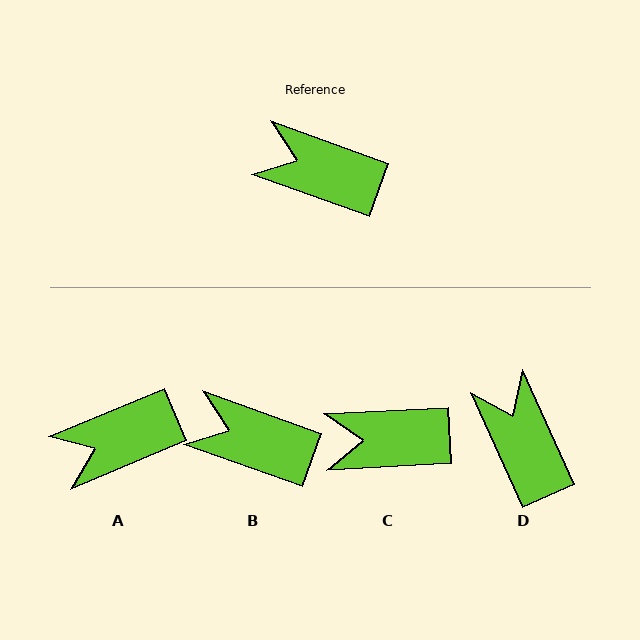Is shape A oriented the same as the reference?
No, it is off by about 42 degrees.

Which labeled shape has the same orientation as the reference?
B.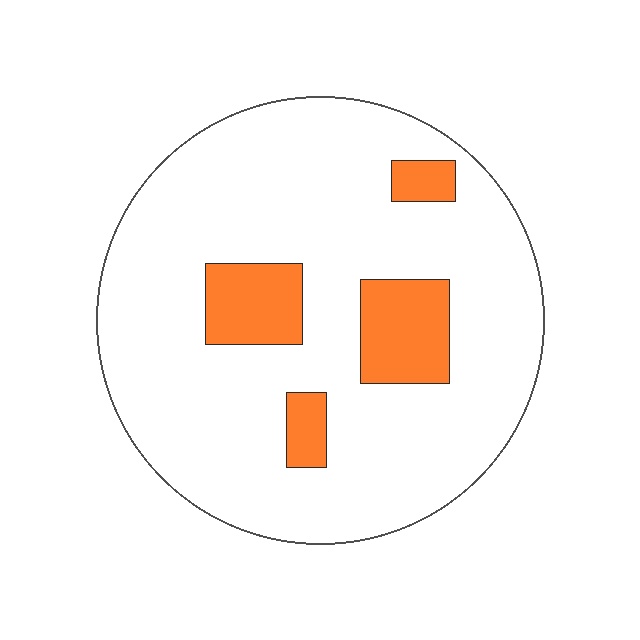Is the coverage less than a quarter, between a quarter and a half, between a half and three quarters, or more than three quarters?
Less than a quarter.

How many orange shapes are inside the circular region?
4.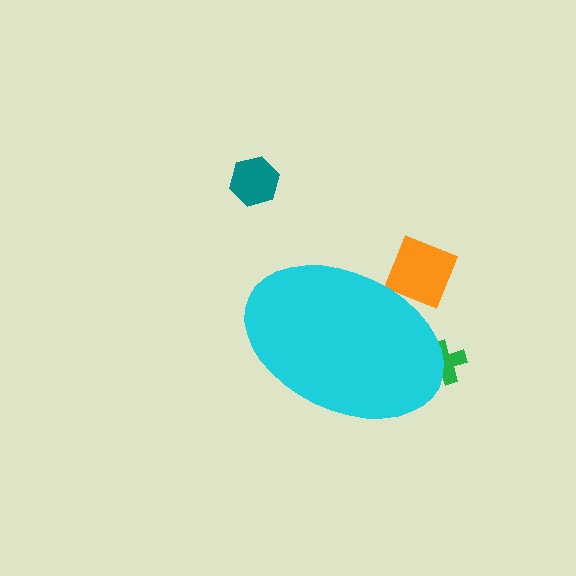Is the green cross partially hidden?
Yes, the green cross is partially hidden behind the cyan ellipse.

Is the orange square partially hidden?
Yes, the orange square is partially hidden behind the cyan ellipse.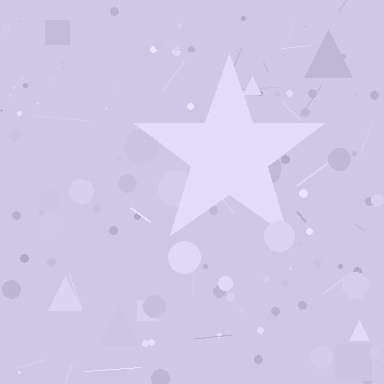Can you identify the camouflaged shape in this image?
The camouflaged shape is a star.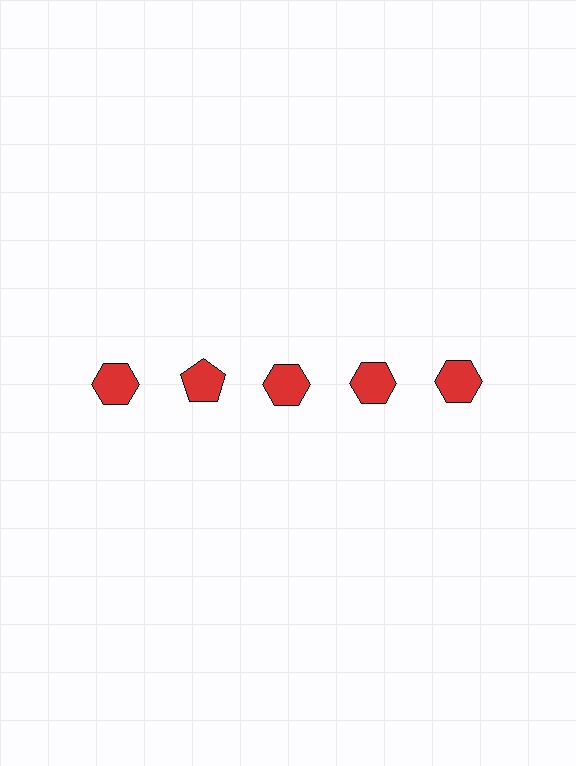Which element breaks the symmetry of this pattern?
The red pentagon in the top row, second from left column breaks the symmetry. All other shapes are red hexagons.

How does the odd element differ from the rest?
It has a different shape: pentagon instead of hexagon.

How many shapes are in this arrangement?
There are 5 shapes arranged in a grid pattern.